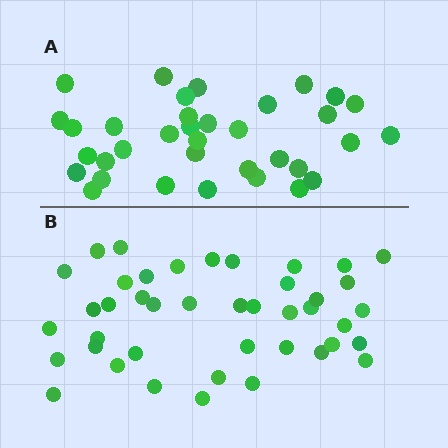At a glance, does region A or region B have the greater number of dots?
Region B (the bottom region) has more dots.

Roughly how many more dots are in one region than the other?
Region B has roughly 8 or so more dots than region A.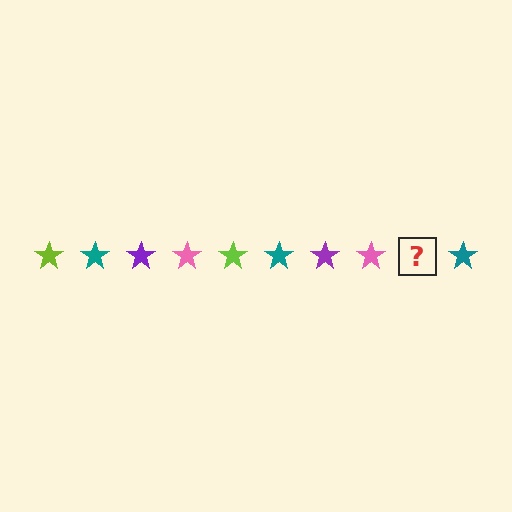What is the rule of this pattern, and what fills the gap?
The rule is that the pattern cycles through lime, teal, purple, pink stars. The gap should be filled with a lime star.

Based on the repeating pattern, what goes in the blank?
The blank should be a lime star.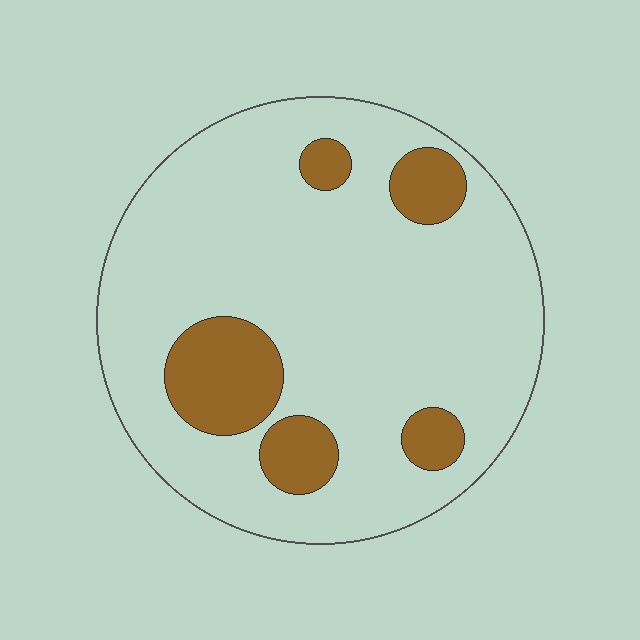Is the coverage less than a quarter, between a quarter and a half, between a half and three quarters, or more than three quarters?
Less than a quarter.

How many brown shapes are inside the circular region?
5.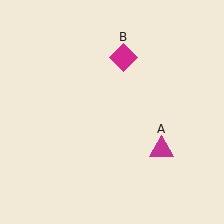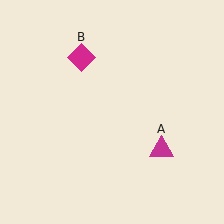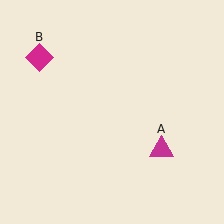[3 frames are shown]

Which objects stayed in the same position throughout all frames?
Magenta triangle (object A) remained stationary.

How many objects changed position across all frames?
1 object changed position: magenta diamond (object B).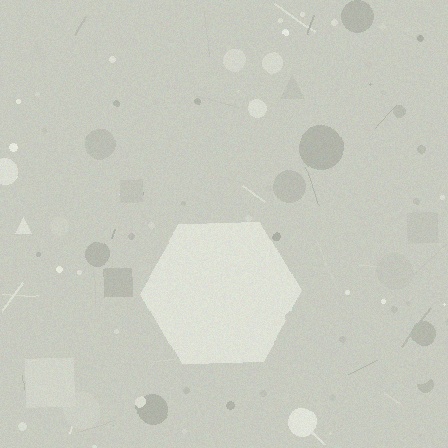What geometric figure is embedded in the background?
A hexagon is embedded in the background.